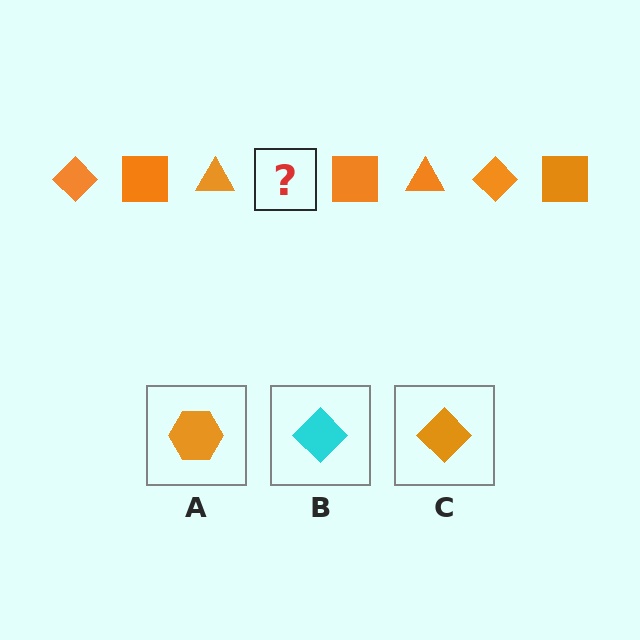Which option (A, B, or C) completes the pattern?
C.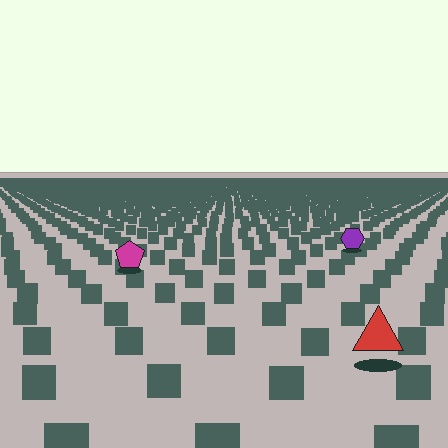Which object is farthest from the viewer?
The purple hexagon is farthest from the viewer. It appears smaller and the ground texture around it is denser.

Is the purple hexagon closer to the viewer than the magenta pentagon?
No. The magenta pentagon is closer — you can tell from the texture gradient: the ground texture is coarser near it.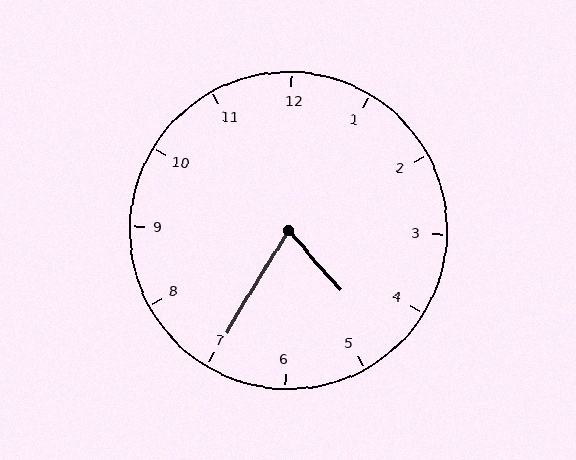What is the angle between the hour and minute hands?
Approximately 72 degrees.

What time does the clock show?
4:35.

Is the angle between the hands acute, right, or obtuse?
It is acute.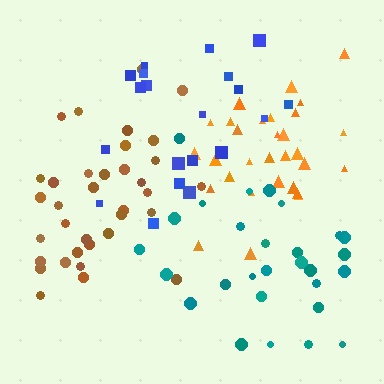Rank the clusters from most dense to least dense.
orange, brown, teal, blue.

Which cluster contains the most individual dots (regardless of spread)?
Brown (35).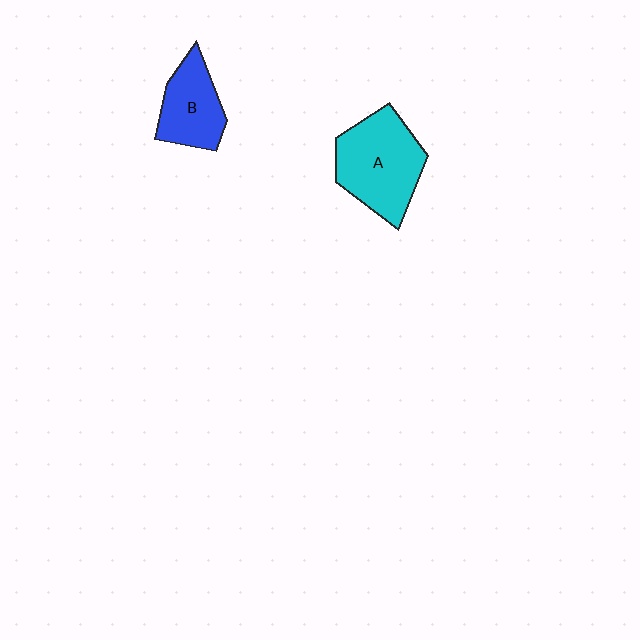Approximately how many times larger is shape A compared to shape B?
Approximately 1.5 times.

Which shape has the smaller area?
Shape B (blue).